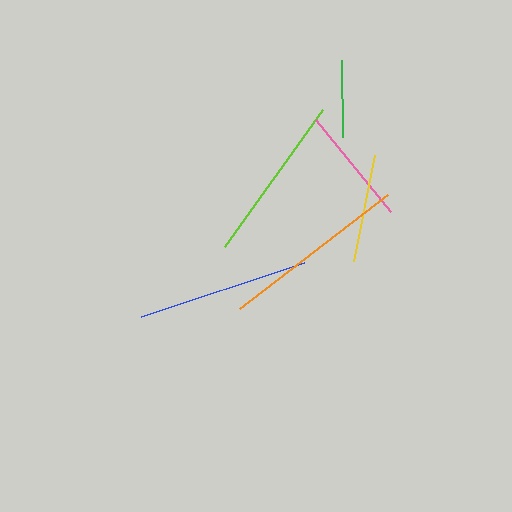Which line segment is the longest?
The orange line is the longest at approximately 187 pixels.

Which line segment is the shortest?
The green line is the shortest at approximately 76 pixels.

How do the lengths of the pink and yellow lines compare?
The pink and yellow lines are approximately the same length.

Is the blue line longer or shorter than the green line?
The blue line is longer than the green line.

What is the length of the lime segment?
The lime segment is approximately 169 pixels long.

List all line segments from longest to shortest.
From longest to shortest: orange, blue, lime, pink, yellow, green.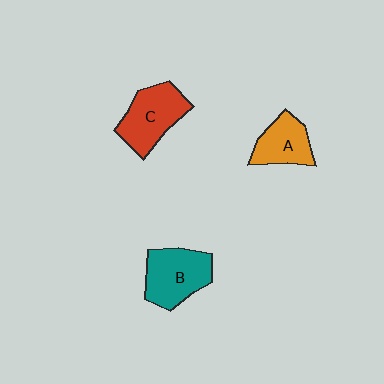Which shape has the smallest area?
Shape A (orange).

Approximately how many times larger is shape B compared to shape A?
Approximately 1.3 times.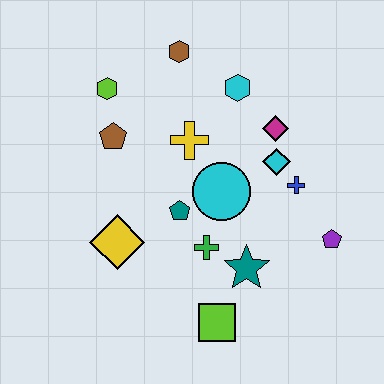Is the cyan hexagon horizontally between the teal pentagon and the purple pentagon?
Yes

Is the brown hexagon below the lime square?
No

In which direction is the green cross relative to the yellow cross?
The green cross is below the yellow cross.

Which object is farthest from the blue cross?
The lime hexagon is farthest from the blue cross.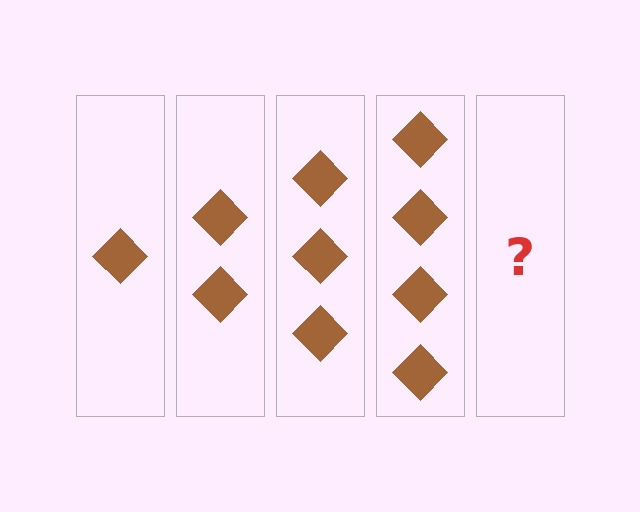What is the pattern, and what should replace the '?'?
The pattern is that each step adds one more diamond. The '?' should be 5 diamonds.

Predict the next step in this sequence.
The next step is 5 diamonds.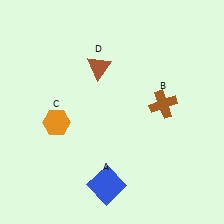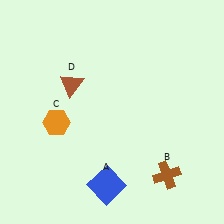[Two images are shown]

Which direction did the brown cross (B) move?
The brown cross (B) moved down.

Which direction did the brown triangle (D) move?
The brown triangle (D) moved left.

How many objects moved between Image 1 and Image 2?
2 objects moved between the two images.